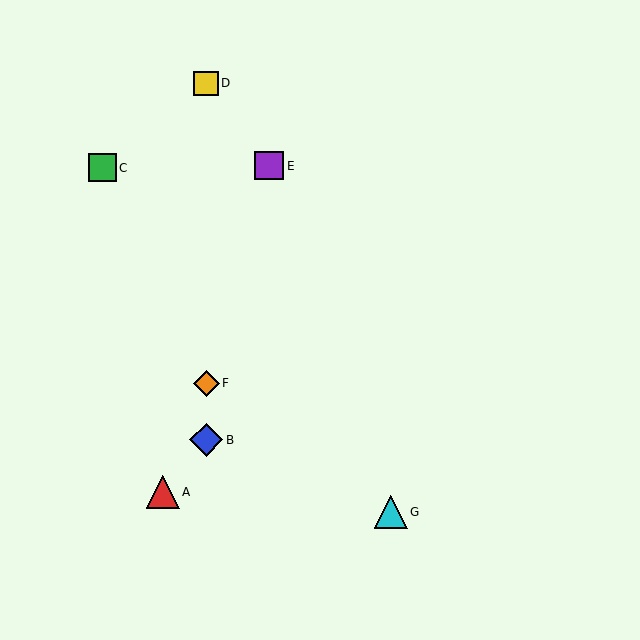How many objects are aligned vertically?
3 objects (B, D, F) are aligned vertically.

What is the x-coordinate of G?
Object G is at x≈391.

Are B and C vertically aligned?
No, B is at x≈206 and C is at x≈102.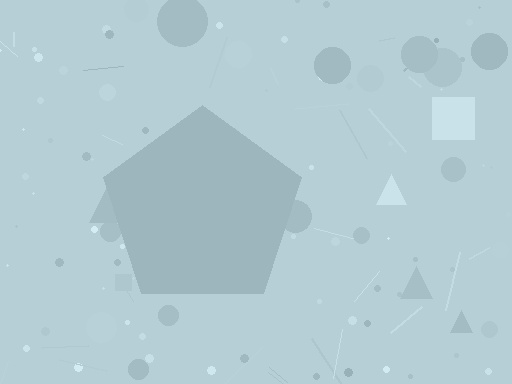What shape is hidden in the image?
A pentagon is hidden in the image.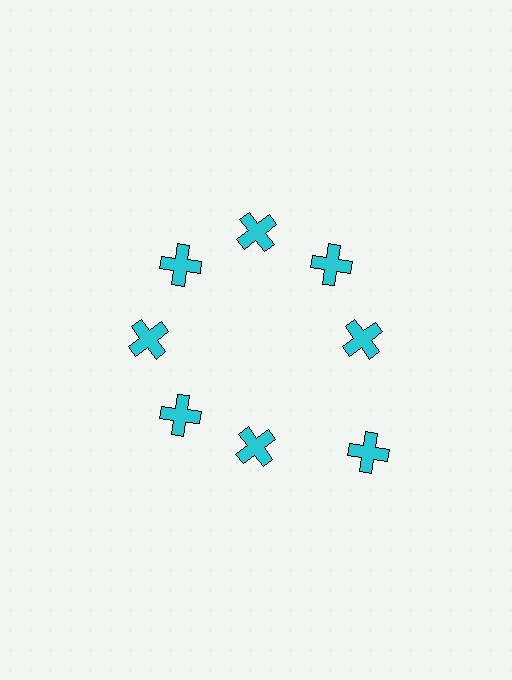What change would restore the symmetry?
The symmetry would be restored by moving it inward, back onto the ring so that all 8 crosses sit at equal angles and equal distance from the center.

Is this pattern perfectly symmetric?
No. The 8 cyan crosses are arranged in a ring, but one element near the 4 o'clock position is pushed outward from the center, breaking the 8-fold rotational symmetry.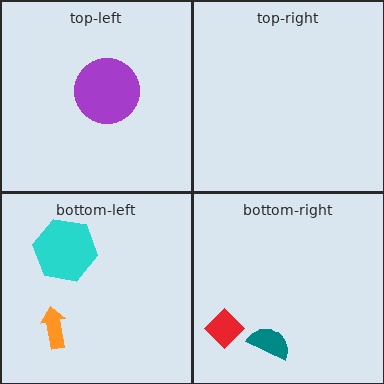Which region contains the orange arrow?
The bottom-left region.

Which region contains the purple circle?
The top-left region.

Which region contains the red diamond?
The bottom-right region.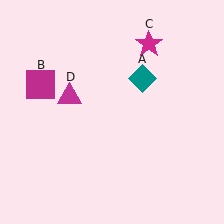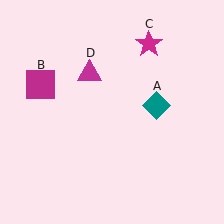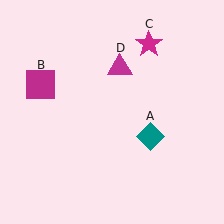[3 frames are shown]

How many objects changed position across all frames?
2 objects changed position: teal diamond (object A), magenta triangle (object D).